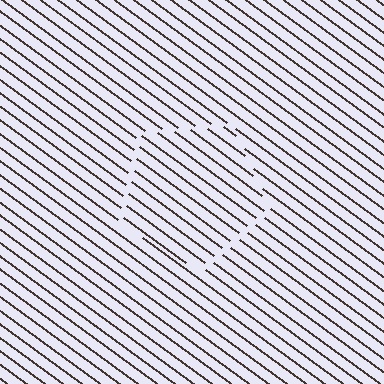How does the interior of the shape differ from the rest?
The interior of the shape contains the same grating, shifted by half a period — the contour is defined by the phase discontinuity where line-ends from the inner and outer gratings abut.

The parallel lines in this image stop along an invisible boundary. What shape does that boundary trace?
An illusory pentagon. The interior of the shape contains the same grating, shifted by half a period — the contour is defined by the phase discontinuity where line-ends from the inner and outer gratings abut.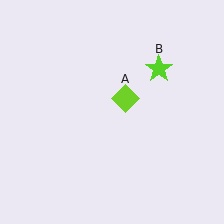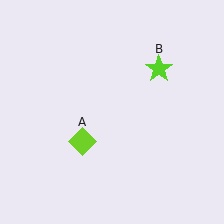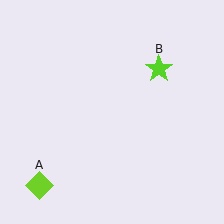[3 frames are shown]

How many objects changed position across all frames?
1 object changed position: lime diamond (object A).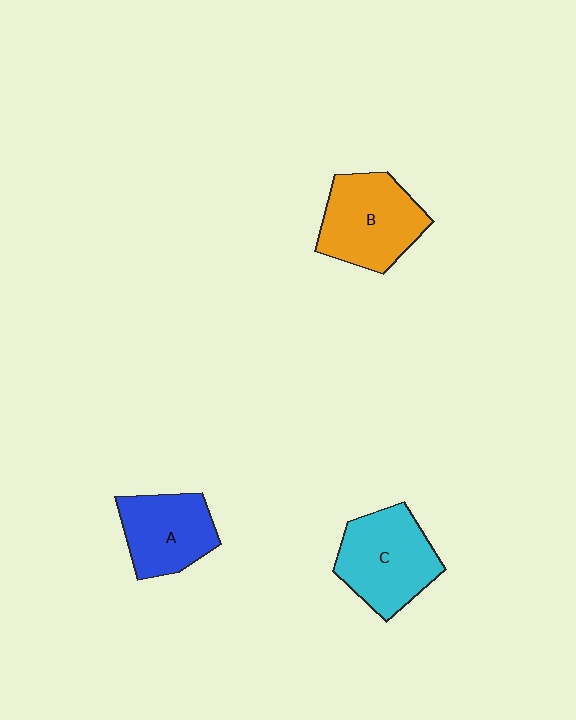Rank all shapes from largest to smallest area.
From largest to smallest: C (cyan), B (orange), A (blue).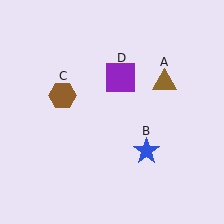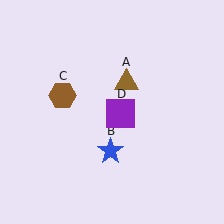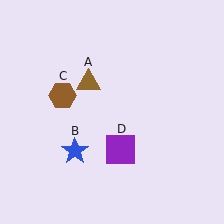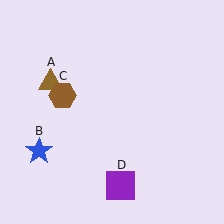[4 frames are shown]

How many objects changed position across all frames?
3 objects changed position: brown triangle (object A), blue star (object B), purple square (object D).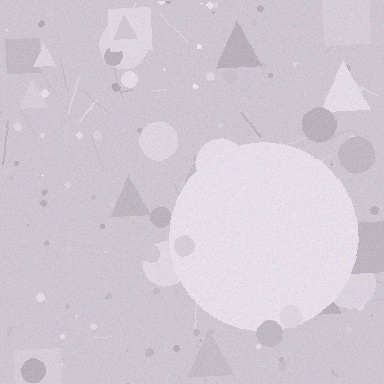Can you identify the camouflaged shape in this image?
The camouflaged shape is a circle.